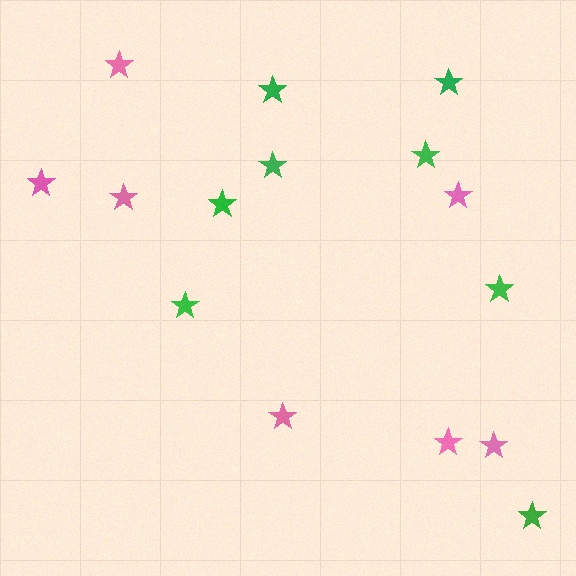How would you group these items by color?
There are 2 groups: one group of pink stars (7) and one group of green stars (8).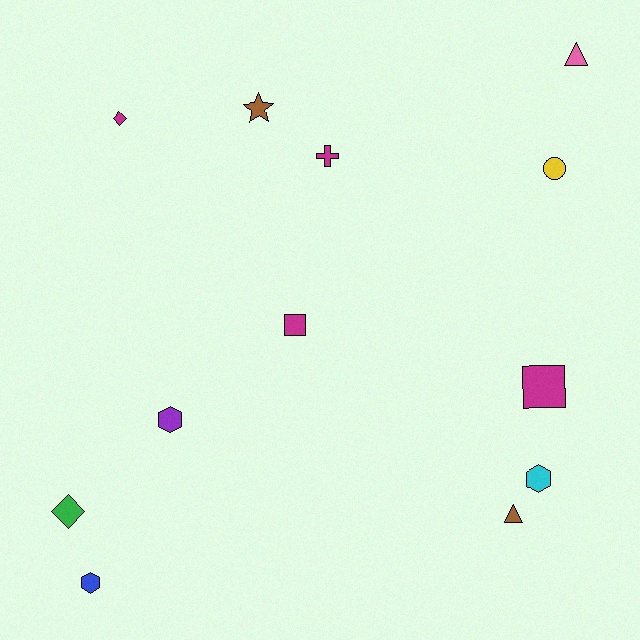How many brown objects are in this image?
There are 2 brown objects.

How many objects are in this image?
There are 12 objects.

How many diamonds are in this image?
There are 2 diamonds.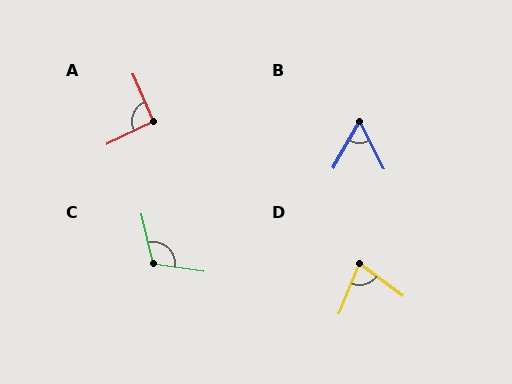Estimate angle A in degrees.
Approximately 93 degrees.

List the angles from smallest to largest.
B (57°), D (75°), A (93°), C (112°).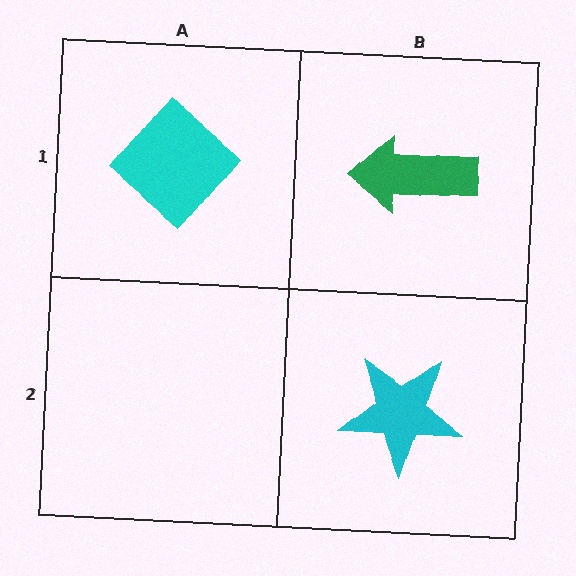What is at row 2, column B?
A cyan star.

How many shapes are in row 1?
2 shapes.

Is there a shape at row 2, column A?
No, that cell is empty.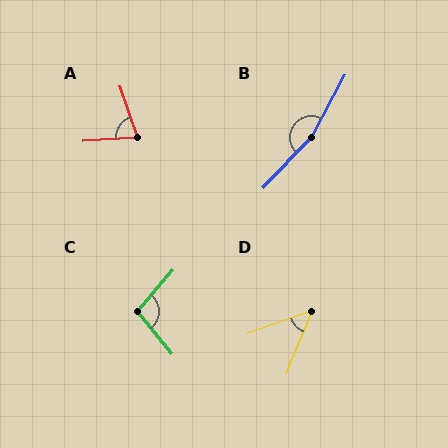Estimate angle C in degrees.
Approximately 101 degrees.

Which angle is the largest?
B, at approximately 164 degrees.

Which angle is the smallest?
D, at approximately 49 degrees.